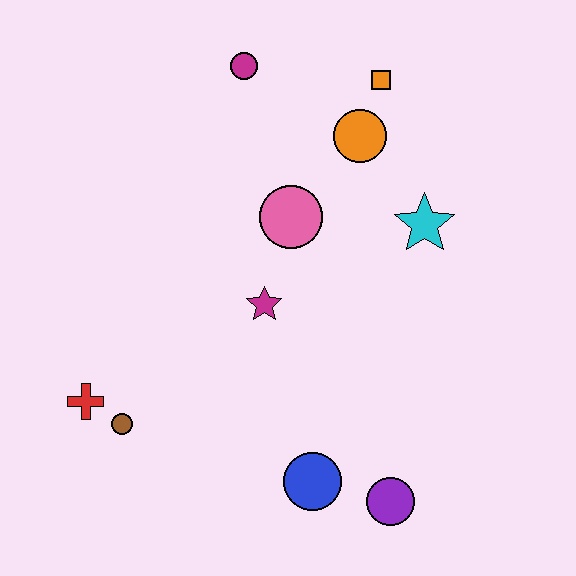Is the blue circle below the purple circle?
No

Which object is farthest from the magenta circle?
The purple circle is farthest from the magenta circle.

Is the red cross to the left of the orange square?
Yes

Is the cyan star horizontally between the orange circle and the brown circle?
No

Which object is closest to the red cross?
The brown circle is closest to the red cross.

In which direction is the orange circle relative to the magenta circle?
The orange circle is to the right of the magenta circle.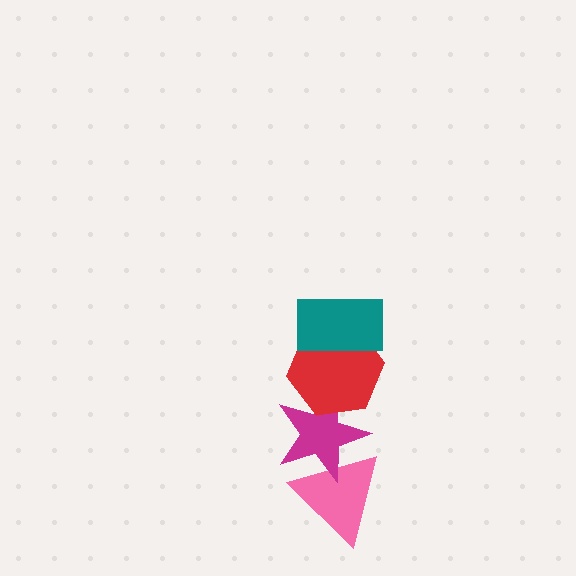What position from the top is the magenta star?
The magenta star is 3rd from the top.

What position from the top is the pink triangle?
The pink triangle is 4th from the top.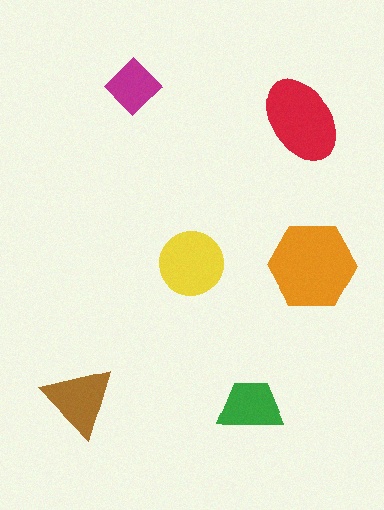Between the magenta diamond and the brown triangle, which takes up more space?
The brown triangle.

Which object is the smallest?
The magenta diamond.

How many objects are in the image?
There are 6 objects in the image.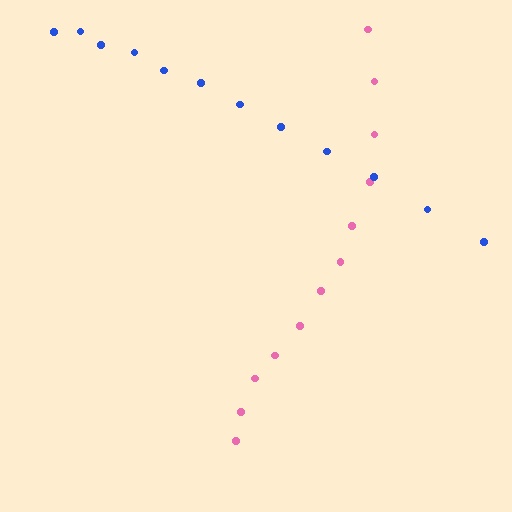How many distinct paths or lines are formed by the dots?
There are 2 distinct paths.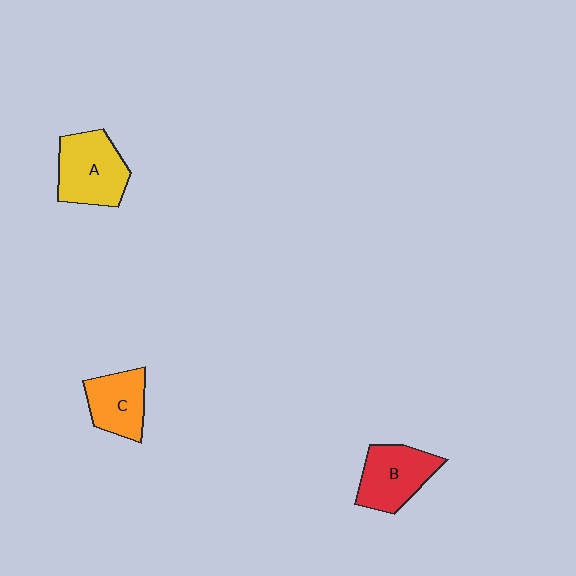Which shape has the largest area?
Shape A (yellow).